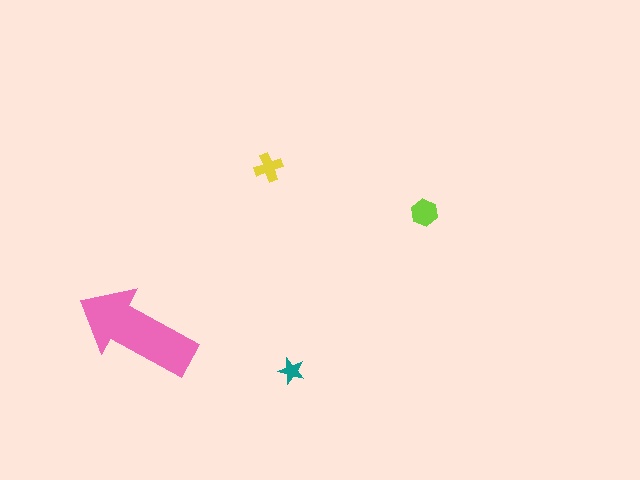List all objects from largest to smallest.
The pink arrow, the lime hexagon, the yellow cross, the teal star.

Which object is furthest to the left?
The pink arrow is leftmost.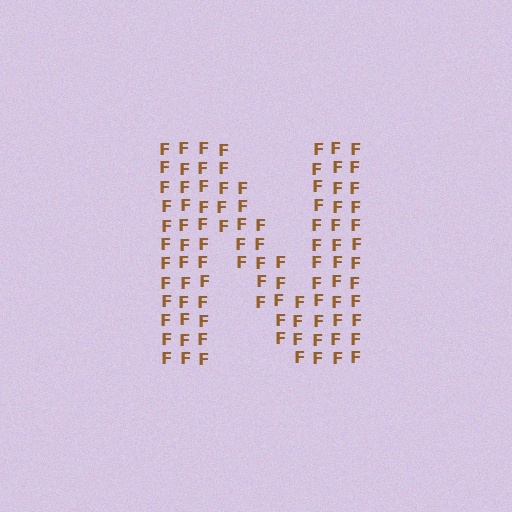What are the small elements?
The small elements are letter F's.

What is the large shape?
The large shape is the letter N.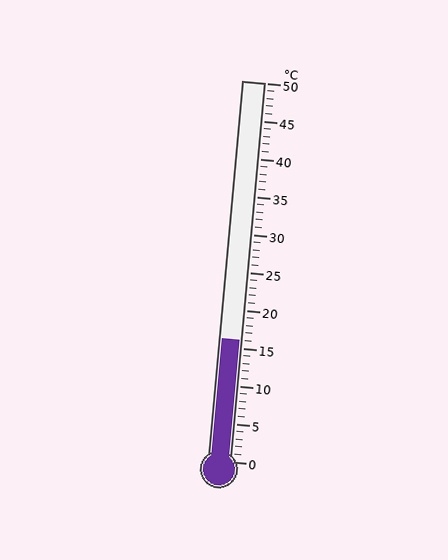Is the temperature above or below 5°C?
The temperature is above 5°C.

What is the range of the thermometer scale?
The thermometer scale ranges from 0°C to 50°C.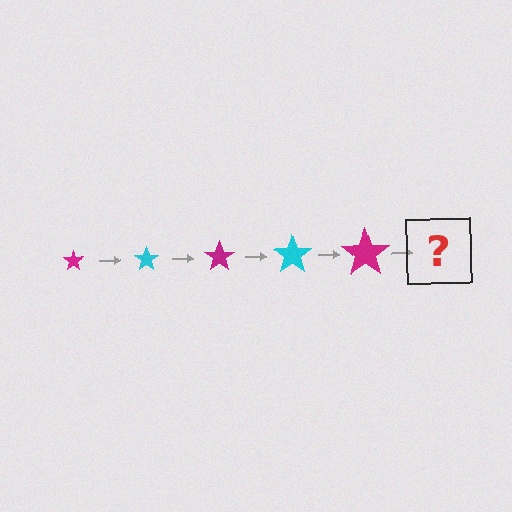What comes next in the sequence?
The next element should be a cyan star, larger than the previous one.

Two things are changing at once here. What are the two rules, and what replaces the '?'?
The two rules are that the star grows larger each step and the color cycles through magenta and cyan. The '?' should be a cyan star, larger than the previous one.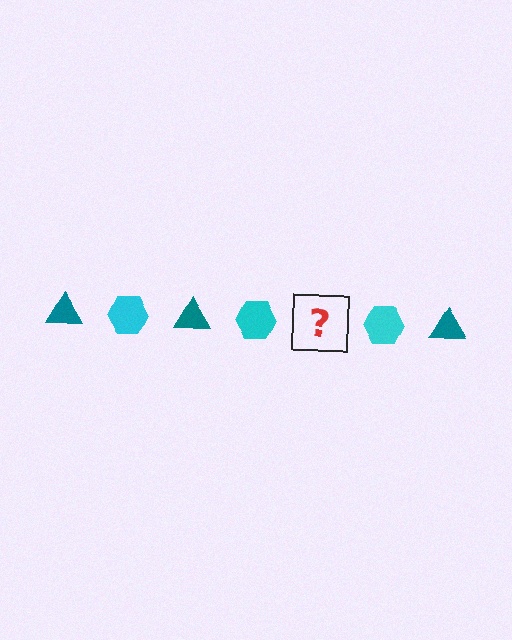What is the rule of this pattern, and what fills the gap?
The rule is that the pattern alternates between teal triangle and cyan hexagon. The gap should be filled with a teal triangle.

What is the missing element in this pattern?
The missing element is a teal triangle.